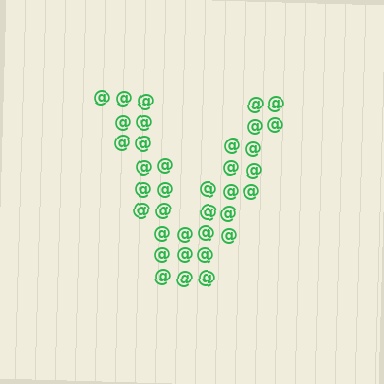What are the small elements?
The small elements are at signs.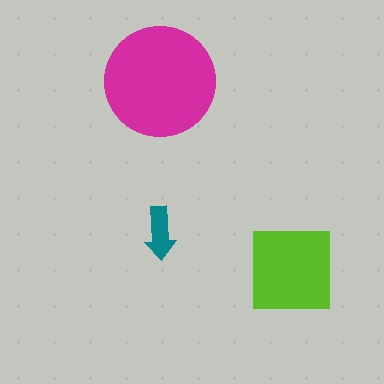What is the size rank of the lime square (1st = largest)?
2nd.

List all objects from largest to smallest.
The magenta circle, the lime square, the teal arrow.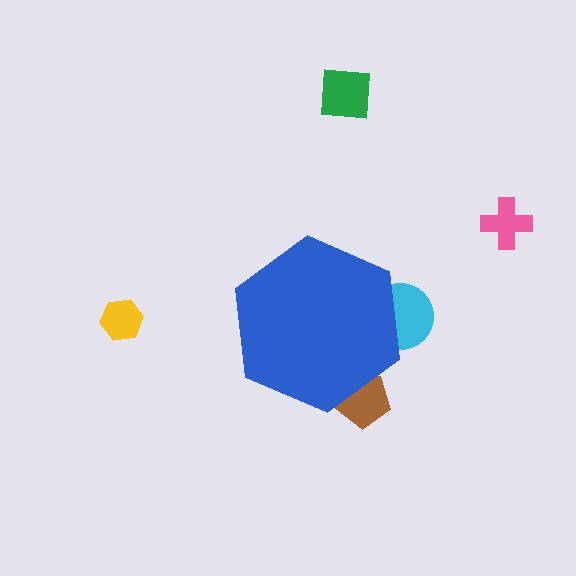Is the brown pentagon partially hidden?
Yes, the brown pentagon is partially hidden behind the blue hexagon.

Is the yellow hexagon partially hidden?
No, the yellow hexagon is fully visible.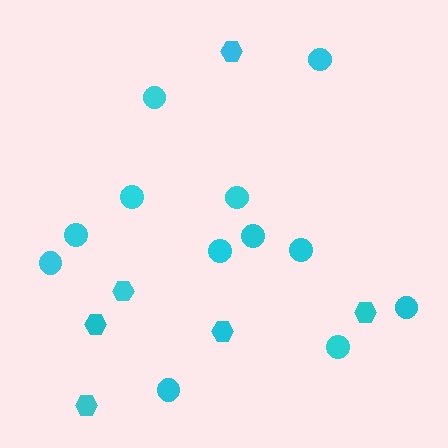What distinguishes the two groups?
There are 2 groups: one group of hexagons (6) and one group of circles (12).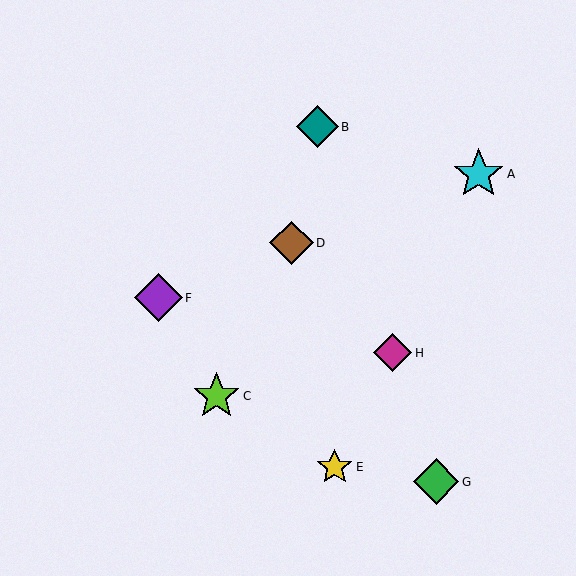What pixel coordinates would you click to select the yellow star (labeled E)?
Click at (335, 467) to select the yellow star E.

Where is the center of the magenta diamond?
The center of the magenta diamond is at (393, 353).